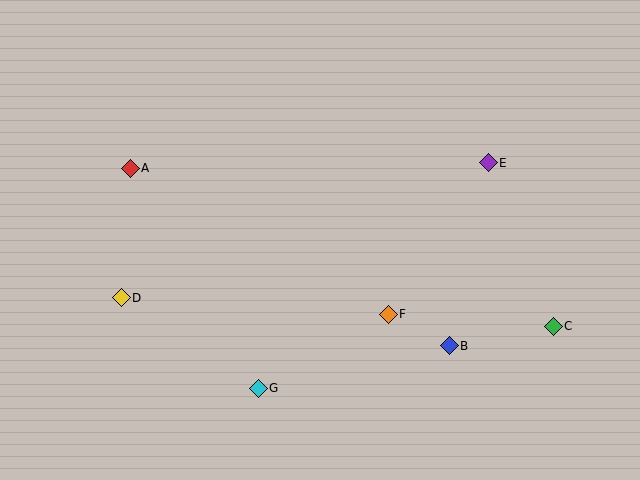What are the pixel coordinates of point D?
Point D is at (121, 298).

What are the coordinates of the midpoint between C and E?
The midpoint between C and E is at (521, 244).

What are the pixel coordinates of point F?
Point F is at (388, 314).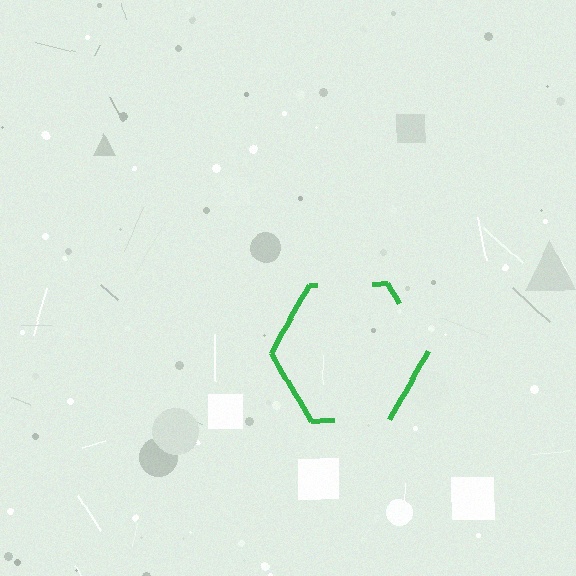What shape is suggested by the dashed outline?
The dashed outline suggests a hexagon.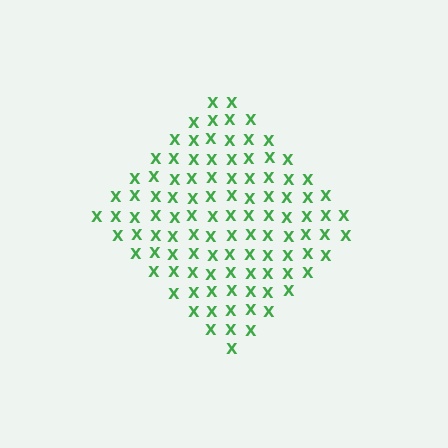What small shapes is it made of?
It is made of small letter X's.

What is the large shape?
The large shape is a diamond.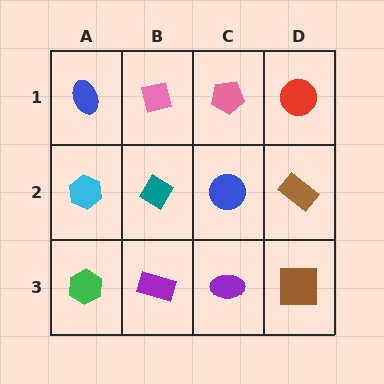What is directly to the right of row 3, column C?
A brown square.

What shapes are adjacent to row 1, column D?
A brown rectangle (row 2, column D), a pink pentagon (row 1, column C).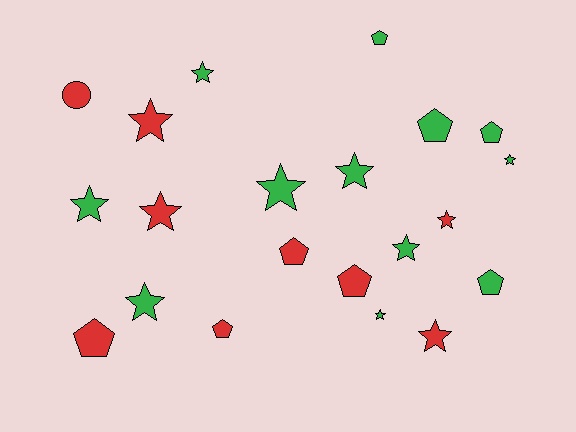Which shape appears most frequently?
Star, with 12 objects.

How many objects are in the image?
There are 21 objects.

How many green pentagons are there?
There are 4 green pentagons.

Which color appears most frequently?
Green, with 12 objects.